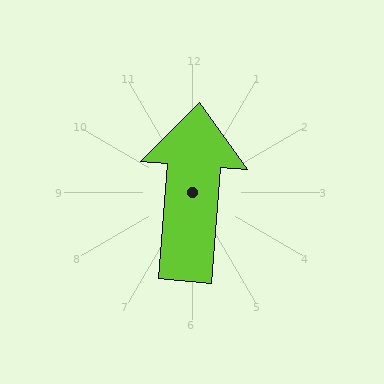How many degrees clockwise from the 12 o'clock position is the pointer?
Approximately 5 degrees.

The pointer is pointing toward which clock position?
Roughly 12 o'clock.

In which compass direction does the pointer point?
North.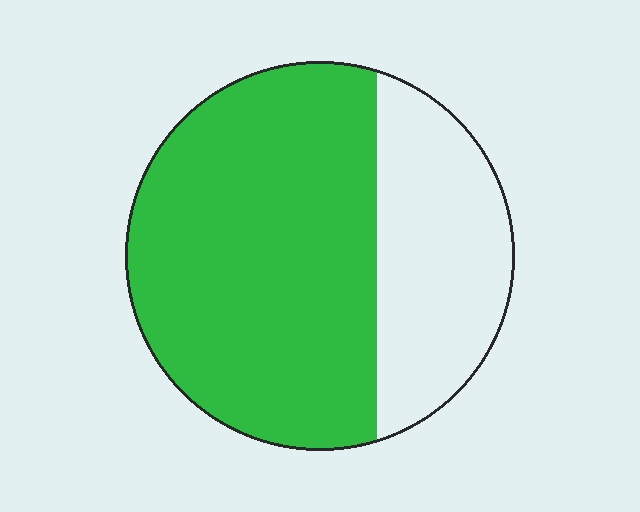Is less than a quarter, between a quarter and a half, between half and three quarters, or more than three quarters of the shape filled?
Between half and three quarters.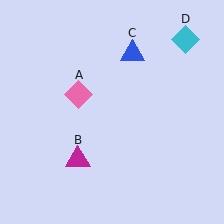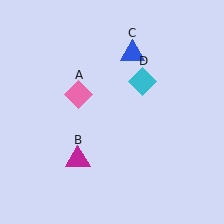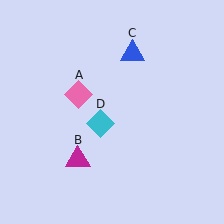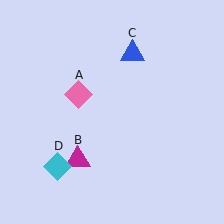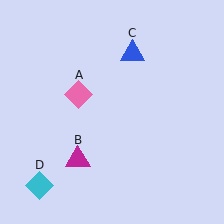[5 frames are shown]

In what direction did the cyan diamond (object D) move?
The cyan diamond (object D) moved down and to the left.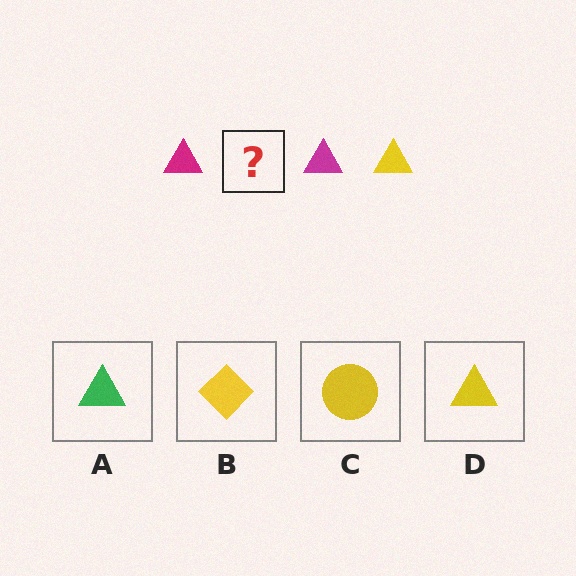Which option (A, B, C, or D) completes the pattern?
D.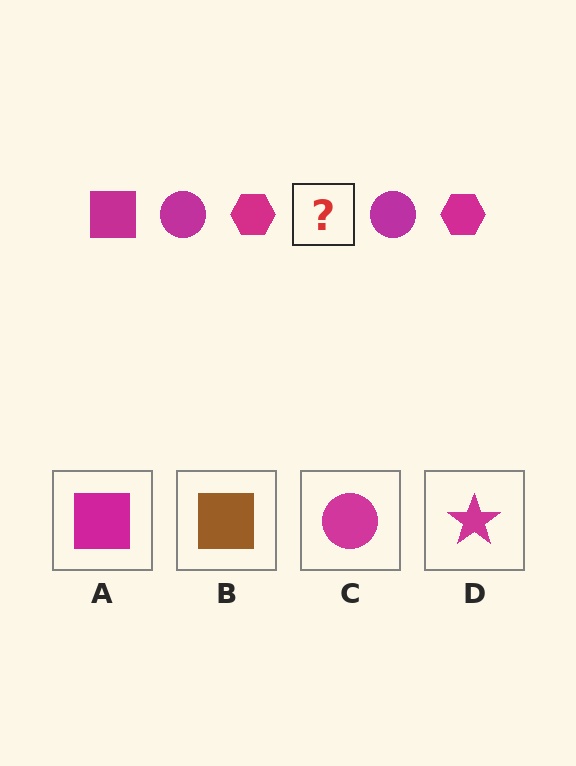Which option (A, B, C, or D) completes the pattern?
A.